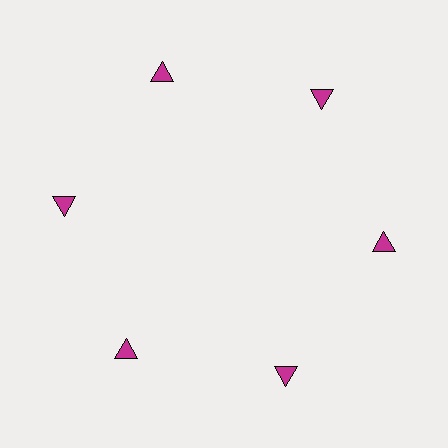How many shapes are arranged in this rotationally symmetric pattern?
There are 6 shapes, arranged in 6 groups of 1.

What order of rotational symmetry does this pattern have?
This pattern has 6-fold rotational symmetry.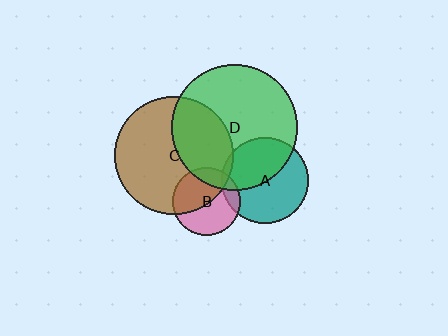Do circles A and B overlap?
Yes.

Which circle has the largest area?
Circle D (green).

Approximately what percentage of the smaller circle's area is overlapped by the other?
Approximately 15%.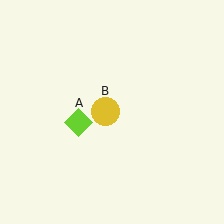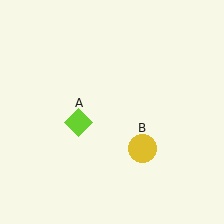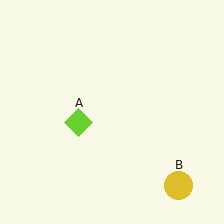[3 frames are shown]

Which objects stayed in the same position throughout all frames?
Lime diamond (object A) remained stationary.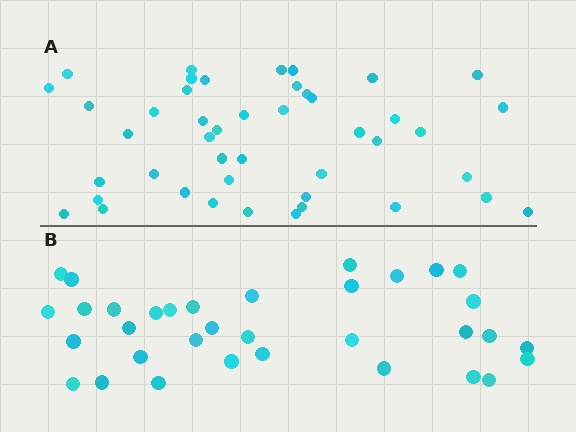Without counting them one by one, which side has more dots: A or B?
Region A (the top region) has more dots.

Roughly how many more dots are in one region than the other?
Region A has roughly 12 or so more dots than region B.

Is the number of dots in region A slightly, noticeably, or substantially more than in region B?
Region A has noticeably more, but not dramatically so. The ratio is roughly 1.3 to 1.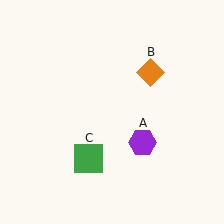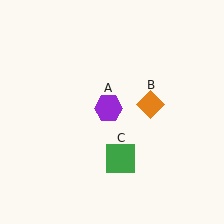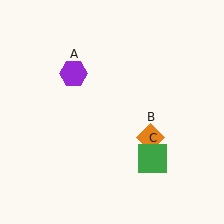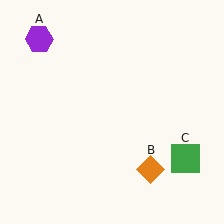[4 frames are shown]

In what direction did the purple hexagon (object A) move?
The purple hexagon (object A) moved up and to the left.